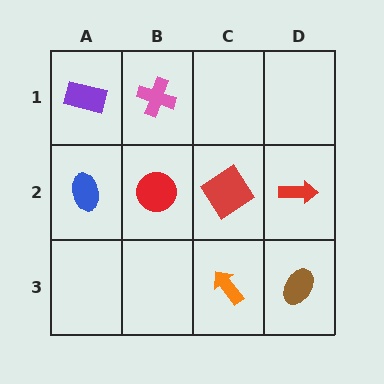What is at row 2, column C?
A red diamond.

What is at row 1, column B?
A pink cross.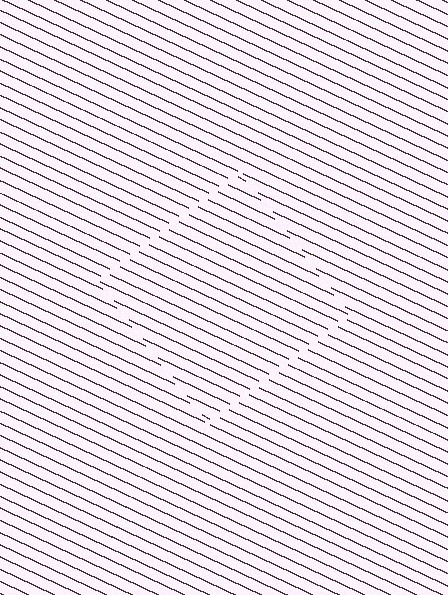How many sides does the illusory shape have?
4 sides — the line-ends trace a square.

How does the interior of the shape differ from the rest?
The interior of the shape contains the same grating, shifted by half a period — the contour is defined by the phase discontinuity where line-ends from the inner and outer gratings abut.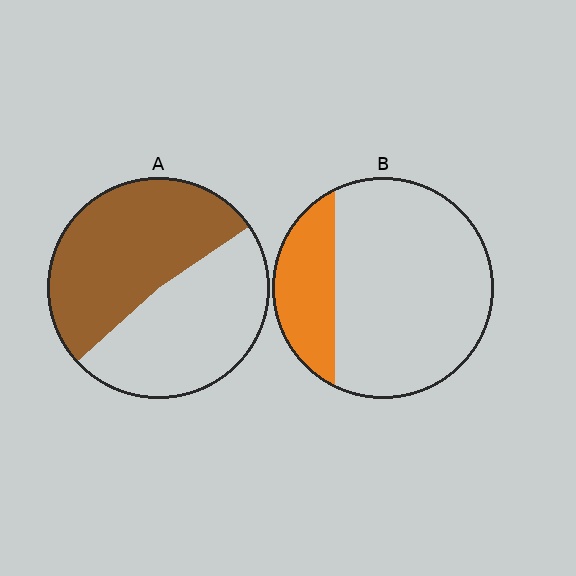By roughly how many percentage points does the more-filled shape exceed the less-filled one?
By roughly 30 percentage points (A over B).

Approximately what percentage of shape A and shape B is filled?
A is approximately 50% and B is approximately 25%.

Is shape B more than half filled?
No.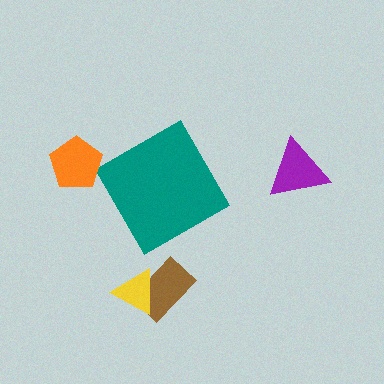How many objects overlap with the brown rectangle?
1 object overlaps with the brown rectangle.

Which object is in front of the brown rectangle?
The yellow triangle is in front of the brown rectangle.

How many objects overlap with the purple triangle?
0 objects overlap with the purple triangle.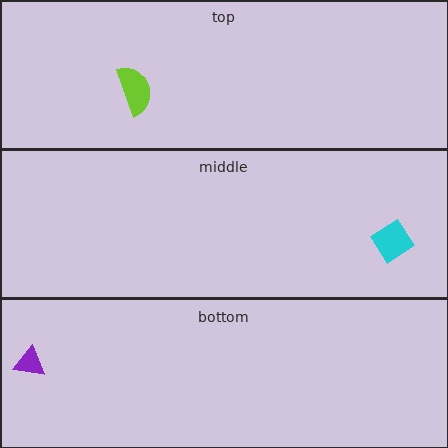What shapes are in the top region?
The lime semicircle.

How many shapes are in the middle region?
1.